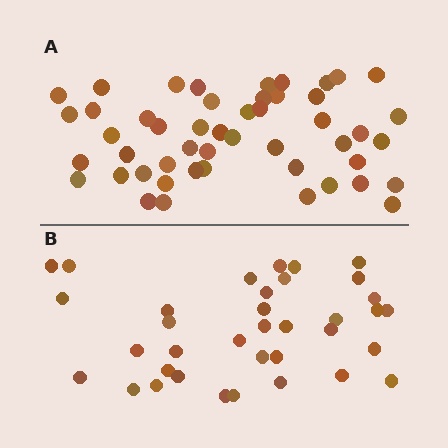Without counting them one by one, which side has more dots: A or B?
Region A (the top region) has more dots.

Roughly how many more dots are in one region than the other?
Region A has approximately 15 more dots than region B.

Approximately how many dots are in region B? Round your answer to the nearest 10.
About 40 dots. (The exact count is 36, which rounds to 40.)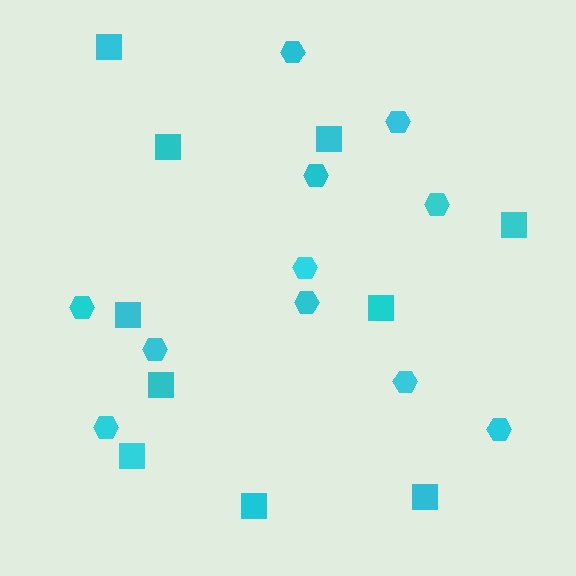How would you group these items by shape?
There are 2 groups: one group of squares (10) and one group of hexagons (11).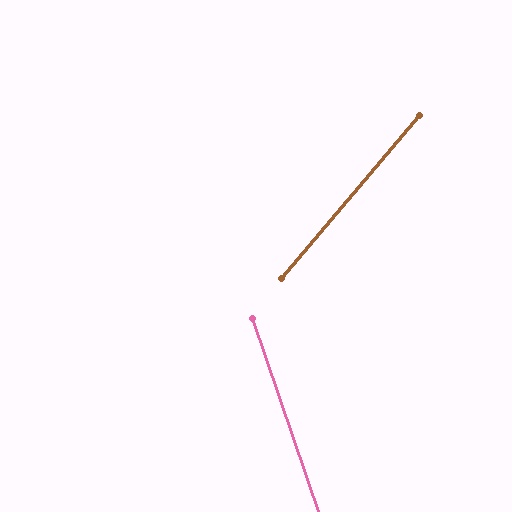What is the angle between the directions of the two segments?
Approximately 59 degrees.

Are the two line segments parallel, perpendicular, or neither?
Neither parallel nor perpendicular — they differ by about 59°.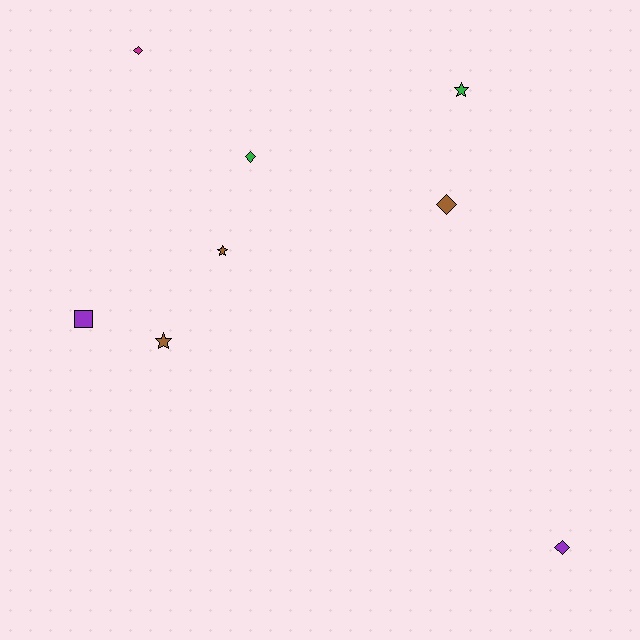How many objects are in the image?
There are 8 objects.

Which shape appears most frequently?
Diamond, with 4 objects.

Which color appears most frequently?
Brown, with 3 objects.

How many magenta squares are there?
There are no magenta squares.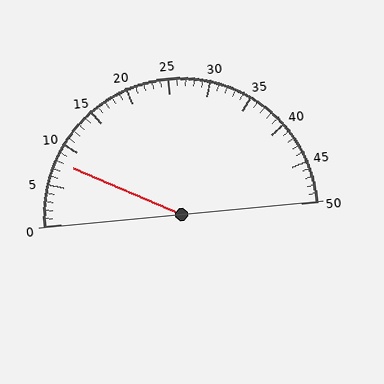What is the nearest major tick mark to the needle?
The nearest major tick mark is 10.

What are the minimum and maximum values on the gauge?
The gauge ranges from 0 to 50.